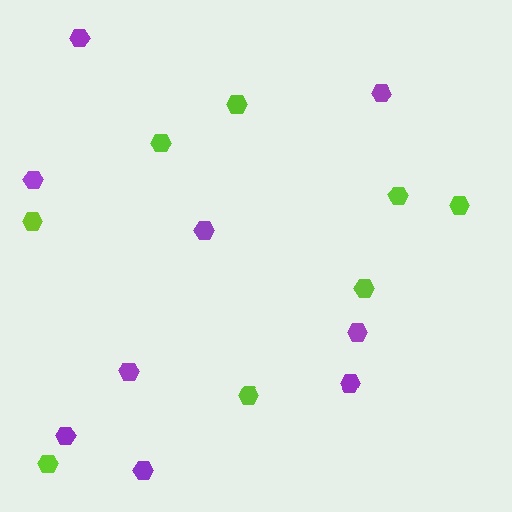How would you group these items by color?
There are 2 groups: one group of purple hexagons (9) and one group of lime hexagons (8).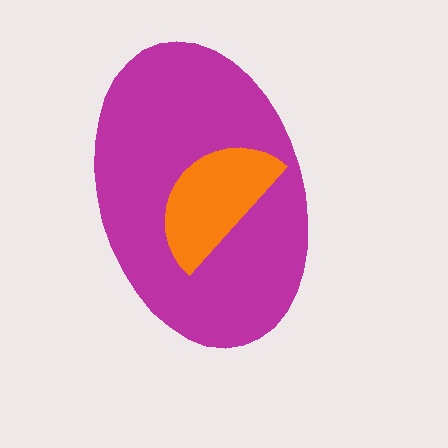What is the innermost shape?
The orange semicircle.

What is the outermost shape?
The magenta ellipse.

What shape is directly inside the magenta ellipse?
The orange semicircle.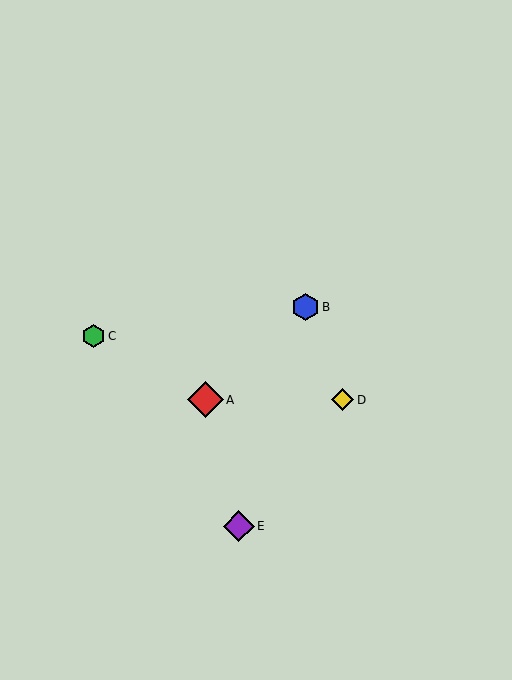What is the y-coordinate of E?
Object E is at y≈526.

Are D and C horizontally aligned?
No, D is at y≈400 and C is at y≈336.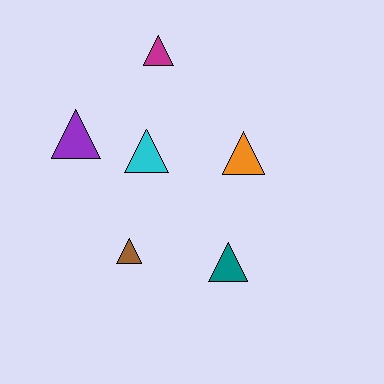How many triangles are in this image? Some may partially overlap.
There are 6 triangles.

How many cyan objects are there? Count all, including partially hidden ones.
There is 1 cyan object.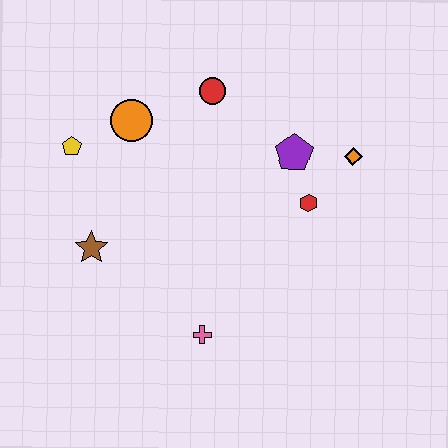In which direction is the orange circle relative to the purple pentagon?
The orange circle is to the left of the purple pentagon.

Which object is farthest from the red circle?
The pink cross is farthest from the red circle.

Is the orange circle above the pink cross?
Yes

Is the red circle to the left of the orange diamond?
Yes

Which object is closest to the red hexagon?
The purple pentagon is closest to the red hexagon.